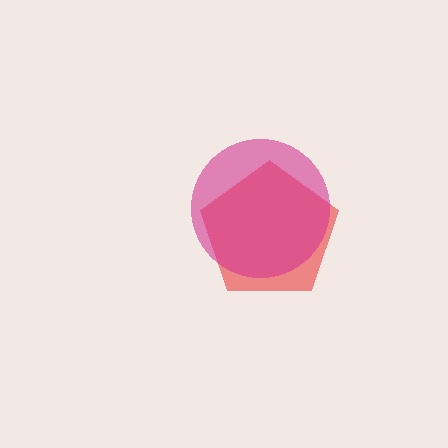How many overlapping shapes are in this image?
There are 2 overlapping shapes in the image.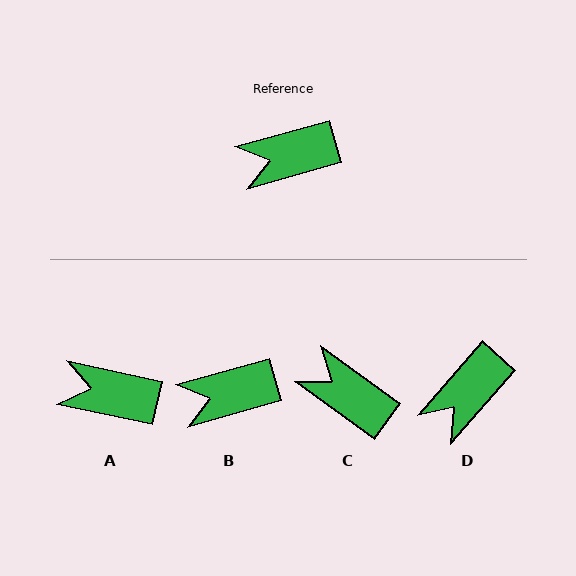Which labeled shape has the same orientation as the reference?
B.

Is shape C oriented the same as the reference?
No, it is off by about 51 degrees.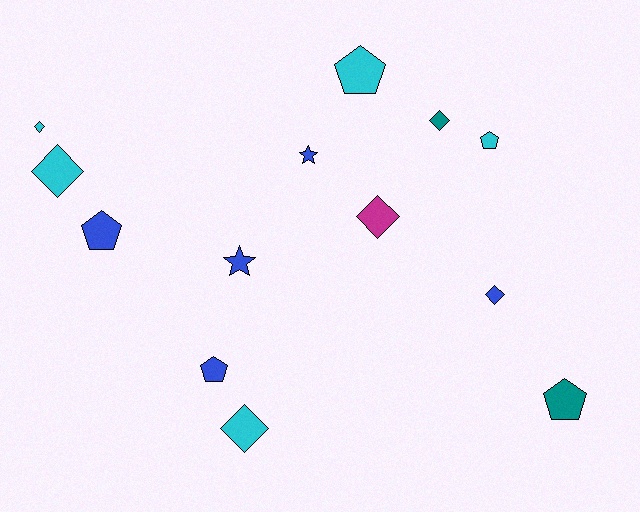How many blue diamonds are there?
There is 1 blue diamond.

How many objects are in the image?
There are 13 objects.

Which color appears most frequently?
Blue, with 5 objects.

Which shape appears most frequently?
Diamond, with 6 objects.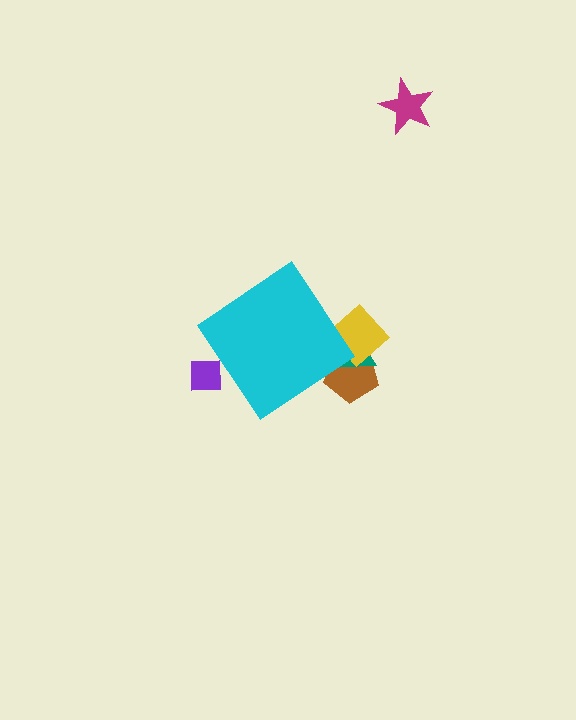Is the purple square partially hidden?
Yes, the purple square is partially hidden behind the cyan diamond.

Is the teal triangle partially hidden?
Yes, the teal triangle is partially hidden behind the cyan diamond.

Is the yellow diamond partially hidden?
Yes, the yellow diamond is partially hidden behind the cyan diamond.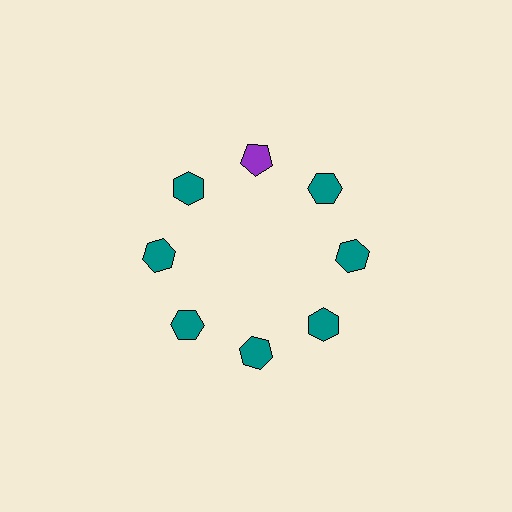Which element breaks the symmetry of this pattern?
The purple pentagon at roughly the 12 o'clock position breaks the symmetry. All other shapes are teal hexagons.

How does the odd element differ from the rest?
It differs in both color (purple instead of teal) and shape (pentagon instead of hexagon).